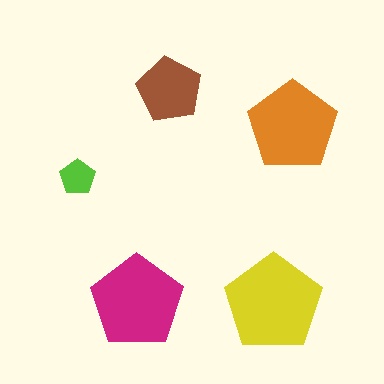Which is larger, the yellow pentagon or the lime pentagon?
The yellow one.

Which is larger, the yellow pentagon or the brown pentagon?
The yellow one.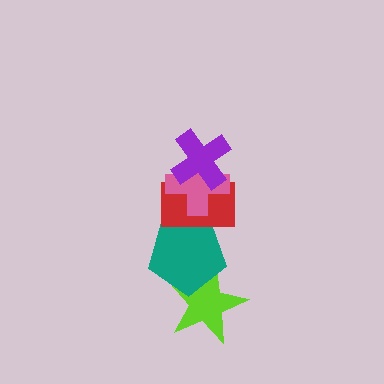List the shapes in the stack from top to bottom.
From top to bottom: the purple cross, the pink cross, the red rectangle, the teal pentagon, the lime star.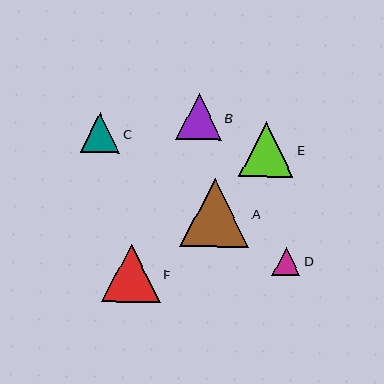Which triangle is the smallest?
Triangle D is the smallest with a size of approximately 28 pixels.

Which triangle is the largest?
Triangle A is the largest with a size of approximately 68 pixels.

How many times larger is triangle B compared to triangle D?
Triangle B is approximately 1.6 times the size of triangle D.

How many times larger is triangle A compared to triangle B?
Triangle A is approximately 1.5 times the size of triangle B.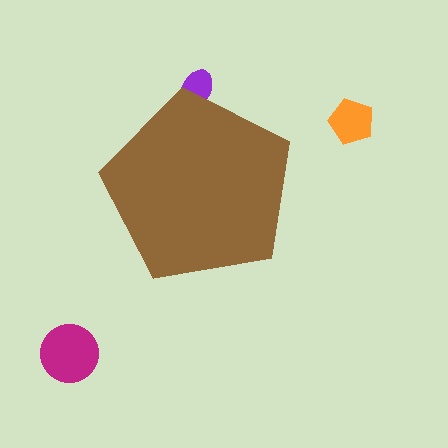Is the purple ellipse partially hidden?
Yes, the purple ellipse is partially hidden behind the brown pentagon.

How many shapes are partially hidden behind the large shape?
1 shape is partially hidden.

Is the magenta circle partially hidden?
No, the magenta circle is fully visible.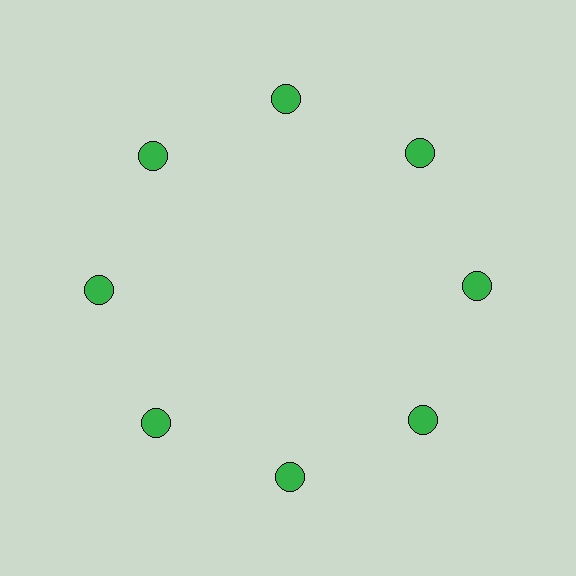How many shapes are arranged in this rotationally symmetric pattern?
There are 8 shapes, arranged in 8 groups of 1.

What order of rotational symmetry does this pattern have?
This pattern has 8-fold rotational symmetry.